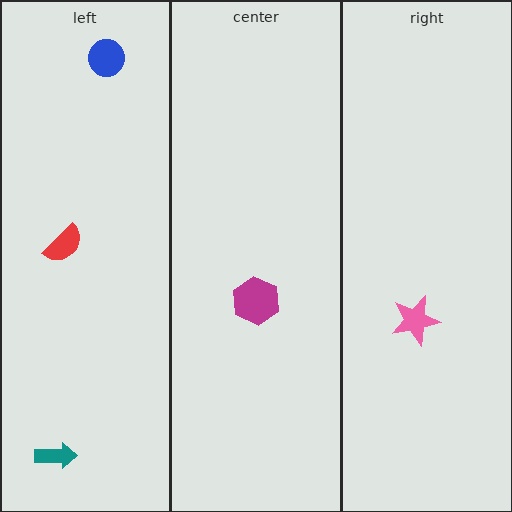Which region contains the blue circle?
The left region.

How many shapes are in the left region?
3.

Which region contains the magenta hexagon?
The center region.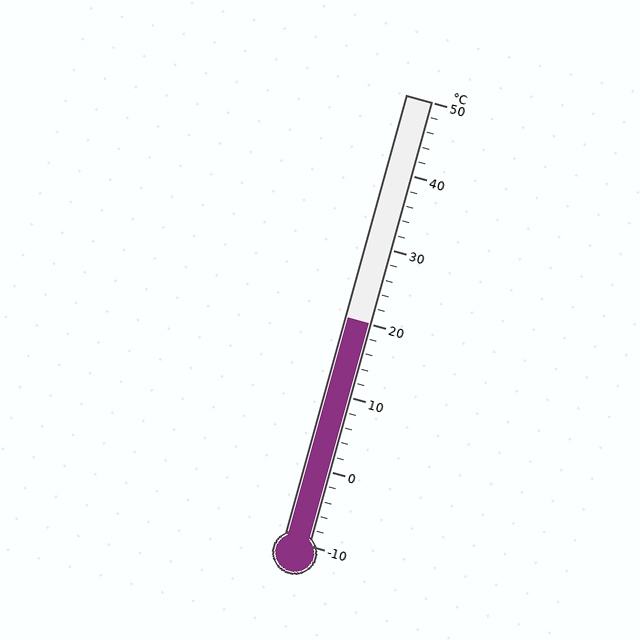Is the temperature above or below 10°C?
The temperature is above 10°C.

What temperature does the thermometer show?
The thermometer shows approximately 20°C.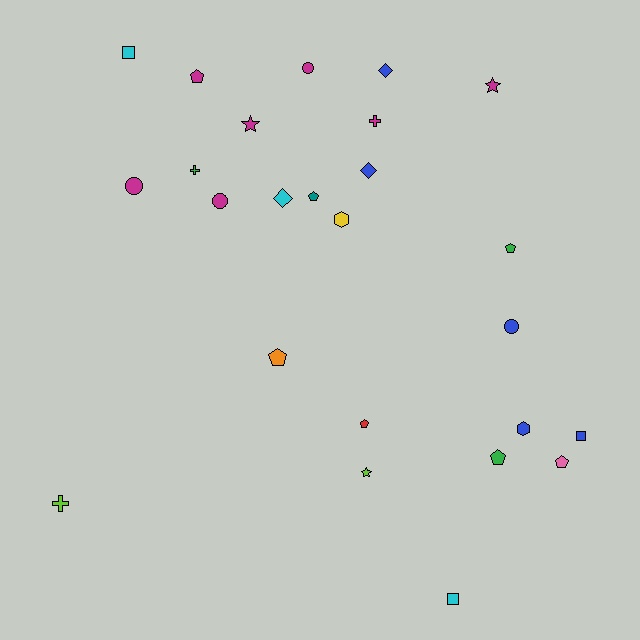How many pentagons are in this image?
There are 7 pentagons.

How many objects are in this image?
There are 25 objects.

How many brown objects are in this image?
There are no brown objects.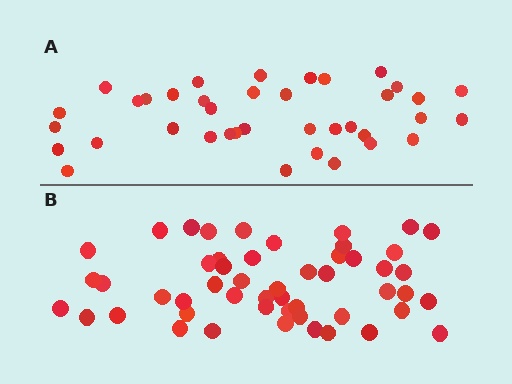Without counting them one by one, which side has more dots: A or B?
Region B (the bottom region) has more dots.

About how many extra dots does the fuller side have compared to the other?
Region B has approximately 15 more dots than region A.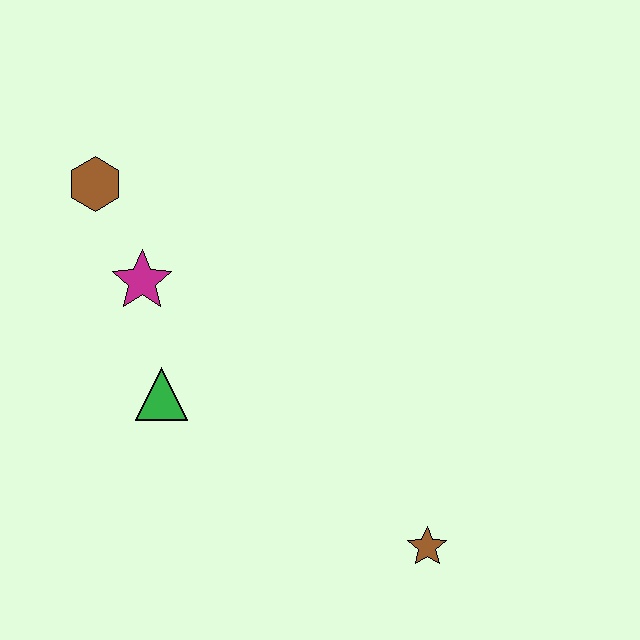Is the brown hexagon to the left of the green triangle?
Yes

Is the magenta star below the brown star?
No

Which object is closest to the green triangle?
The magenta star is closest to the green triangle.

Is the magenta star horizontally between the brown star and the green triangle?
No